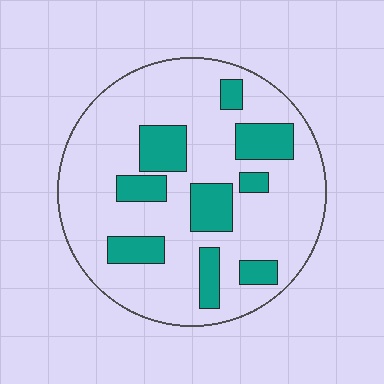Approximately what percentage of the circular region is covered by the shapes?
Approximately 25%.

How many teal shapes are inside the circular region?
9.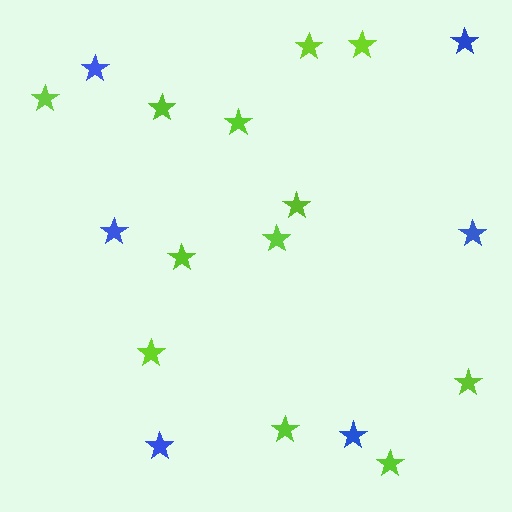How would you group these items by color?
There are 2 groups: one group of lime stars (12) and one group of blue stars (6).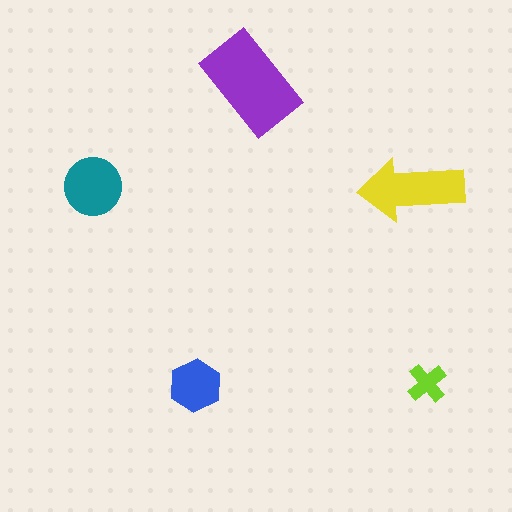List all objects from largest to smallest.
The purple rectangle, the yellow arrow, the teal circle, the blue hexagon, the lime cross.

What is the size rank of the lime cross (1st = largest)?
5th.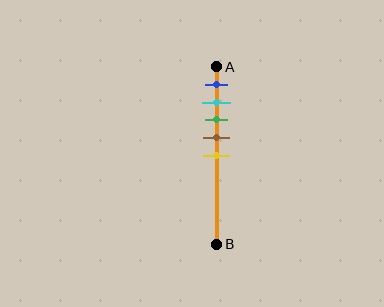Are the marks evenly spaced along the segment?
Yes, the marks are approximately evenly spaced.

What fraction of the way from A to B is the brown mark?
The brown mark is approximately 40% (0.4) of the way from A to B.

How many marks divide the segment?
There are 5 marks dividing the segment.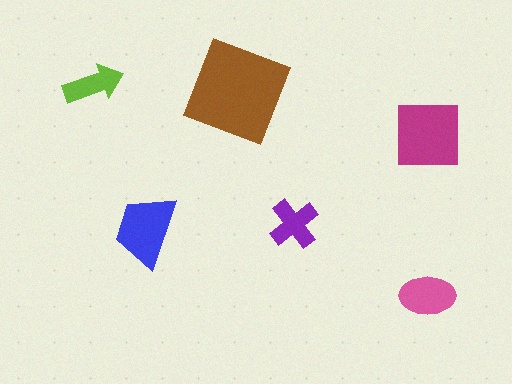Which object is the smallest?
The lime arrow.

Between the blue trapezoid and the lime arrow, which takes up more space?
The blue trapezoid.